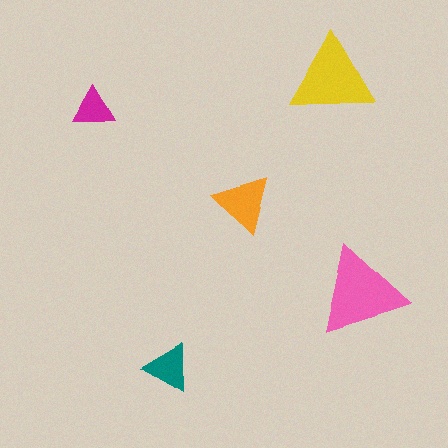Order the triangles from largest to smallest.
the pink one, the yellow one, the orange one, the teal one, the magenta one.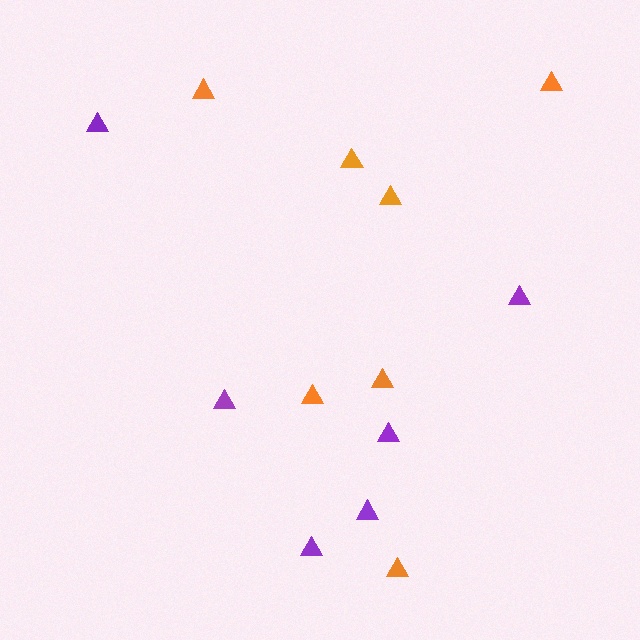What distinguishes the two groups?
There are 2 groups: one group of purple triangles (6) and one group of orange triangles (7).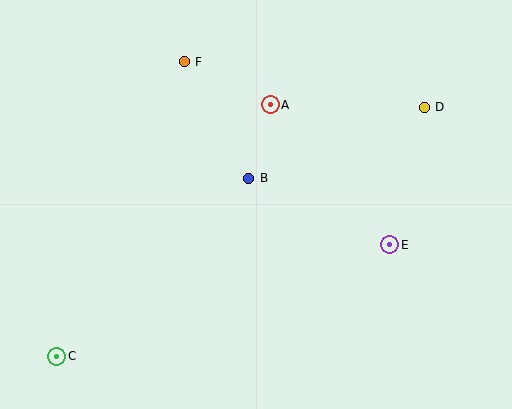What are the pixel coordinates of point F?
Point F is at (184, 62).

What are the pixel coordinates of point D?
Point D is at (424, 107).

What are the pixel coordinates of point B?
Point B is at (249, 178).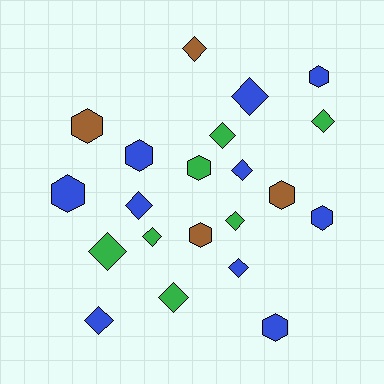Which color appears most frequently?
Blue, with 10 objects.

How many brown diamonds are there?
There is 1 brown diamond.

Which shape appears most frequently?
Diamond, with 12 objects.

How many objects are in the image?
There are 21 objects.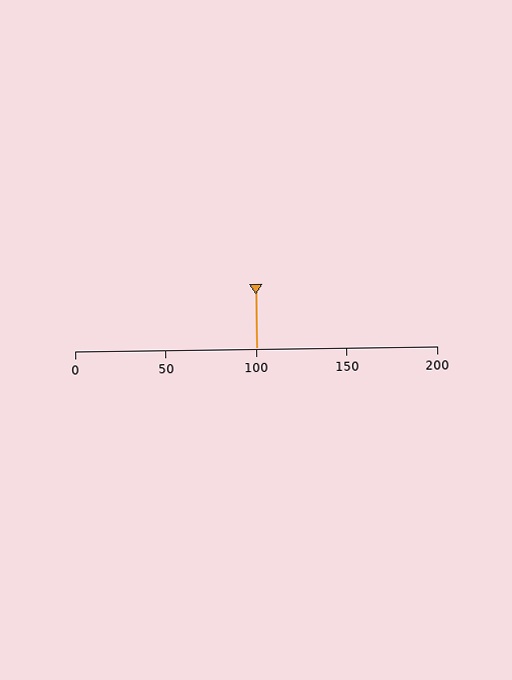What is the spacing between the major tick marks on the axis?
The major ticks are spaced 50 apart.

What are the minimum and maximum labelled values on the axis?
The axis runs from 0 to 200.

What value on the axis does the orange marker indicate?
The marker indicates approximately 100.